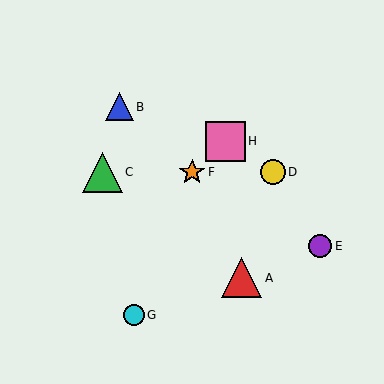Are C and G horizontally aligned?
No, C is at y≈172 and G is at y≈315.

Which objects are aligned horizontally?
Objects C, D, F are aligned horizontally.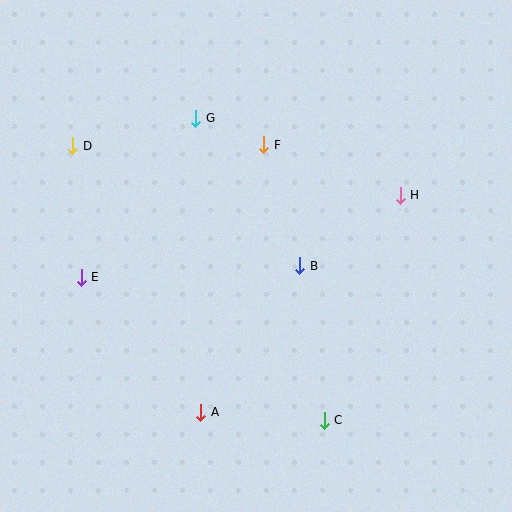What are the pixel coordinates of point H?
Point H is at (400, 195).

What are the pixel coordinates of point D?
Point D is at (73, 146).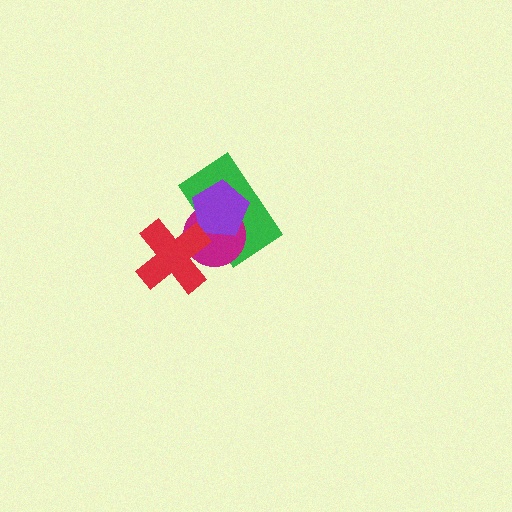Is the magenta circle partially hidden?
Yes, it is partially covered by another shape.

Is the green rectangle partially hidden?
Yes, it is partially covered by another shape.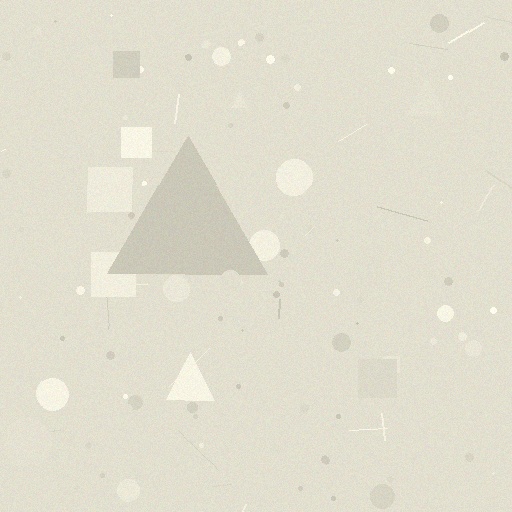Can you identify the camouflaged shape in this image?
The camouflaged shape is a triangle.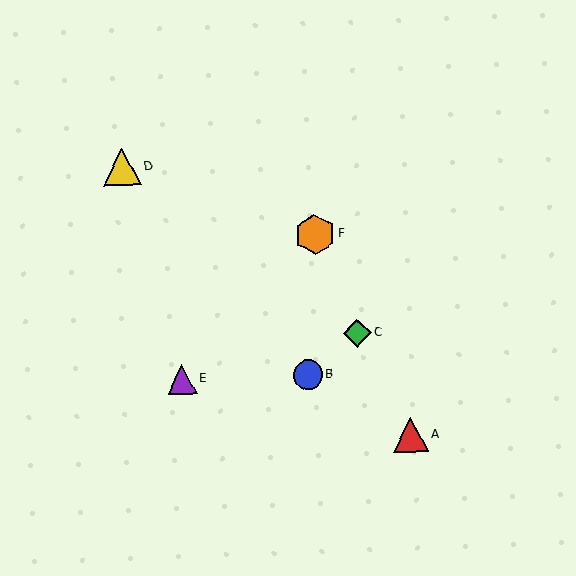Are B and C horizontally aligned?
No, B is at y≈375 and C is at y≈333.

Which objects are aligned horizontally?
Objects B, E are aligned horizontally.